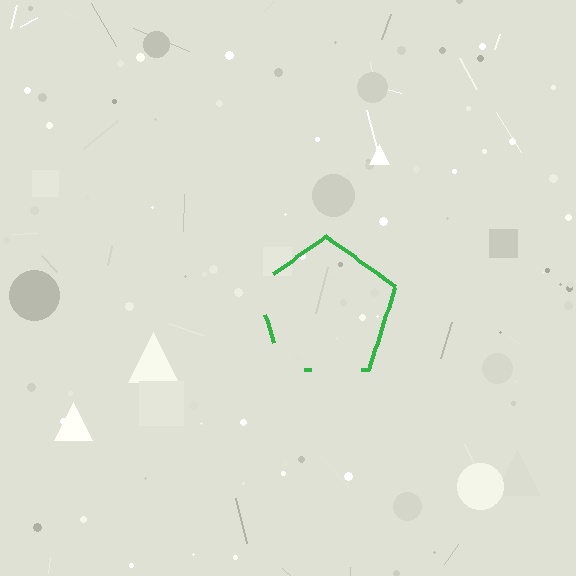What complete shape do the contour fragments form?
The contour fragments form a pentagon.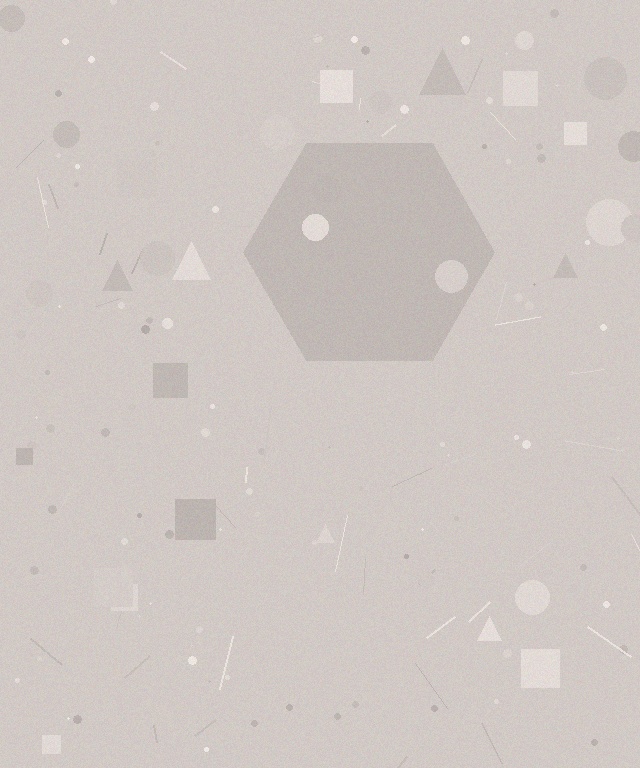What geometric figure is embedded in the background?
A hexagon is embedded in the background.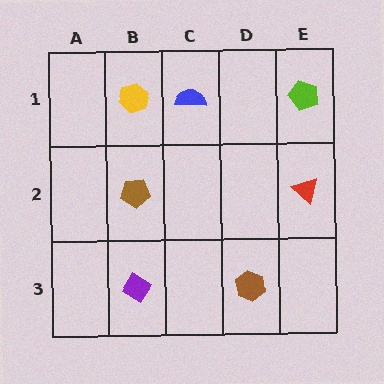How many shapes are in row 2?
2 shapes.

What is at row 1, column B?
A yellow hexagon.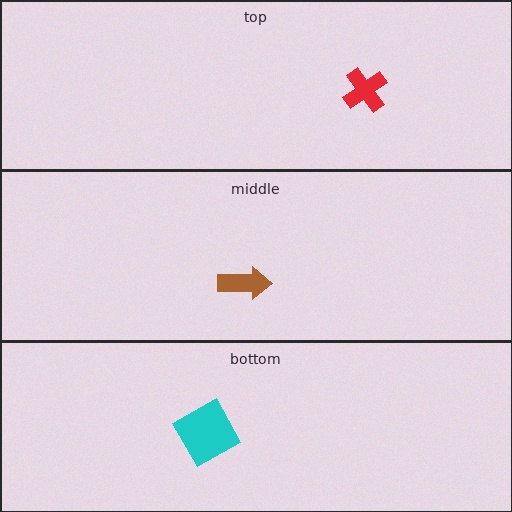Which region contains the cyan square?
The bottom region.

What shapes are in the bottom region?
The cyan square.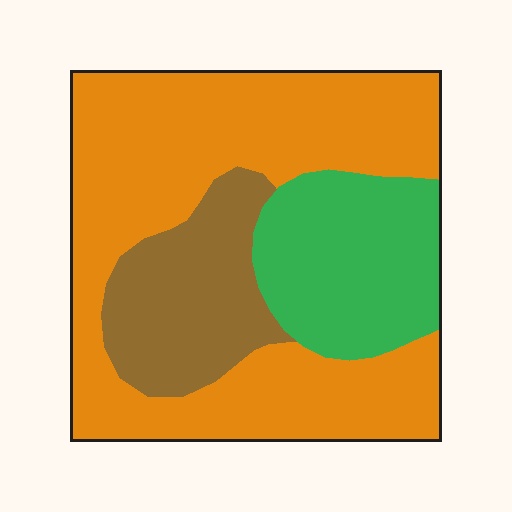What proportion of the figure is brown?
Brown covers about 20% of the figure.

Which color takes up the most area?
Orange, at roughly 60%.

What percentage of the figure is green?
Green takes up less than a quarter of the figure.